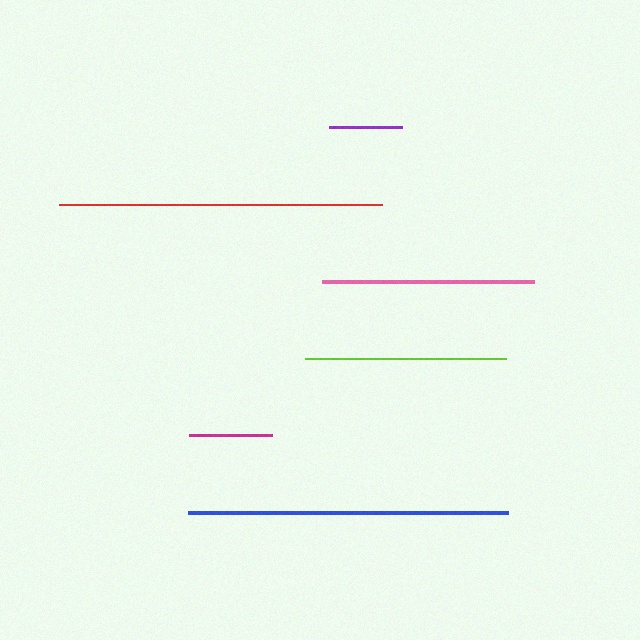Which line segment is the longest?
The red line is the longest at approximately 323 pixels.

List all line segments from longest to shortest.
From longest to shortest: red, blue, pink, lime, magenta, purple.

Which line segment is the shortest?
The purple line is the shortest at approximately 73 pixels.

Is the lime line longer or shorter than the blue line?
The blue line is longer than the lime line.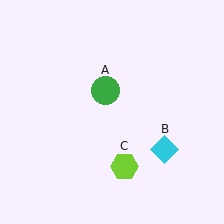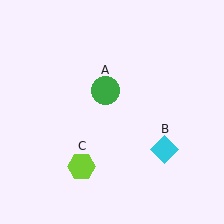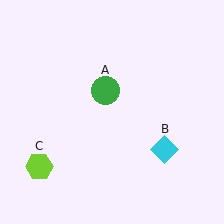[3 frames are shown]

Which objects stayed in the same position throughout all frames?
Green circle (object A) and cyan diamond (object B) remained stationary.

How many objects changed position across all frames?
1 object changed position: lime hexagon (object C).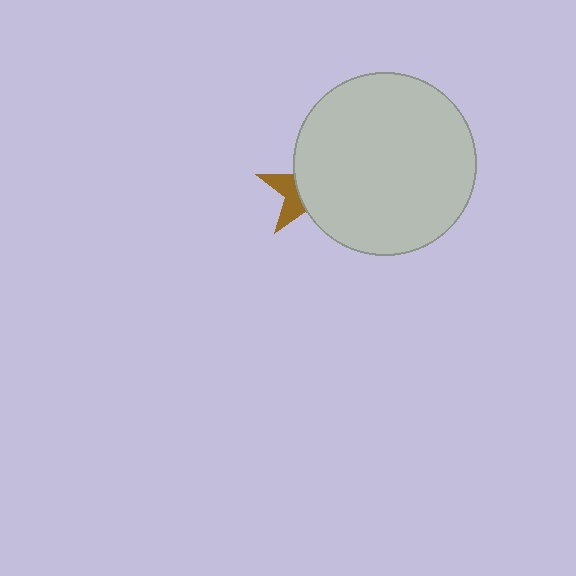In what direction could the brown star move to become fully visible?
The brown star could move left. That would shift it out from behind the light gray circle entirely.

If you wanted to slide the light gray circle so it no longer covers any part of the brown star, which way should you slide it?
Slide it right — that is the most direct way to separate the two shapes.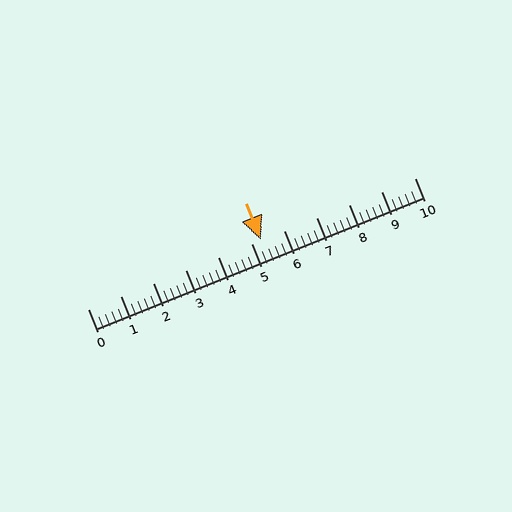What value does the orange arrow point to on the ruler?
The orange arrow points to approximately 5.3.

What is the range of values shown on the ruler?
The ruler shows values from 0 to 10.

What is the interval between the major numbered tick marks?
The major tick marks are spaced 1 units apart.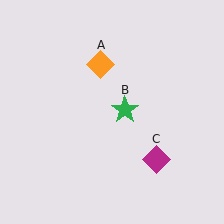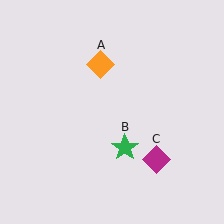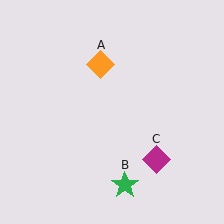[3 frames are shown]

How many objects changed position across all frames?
1 object changed position: green star (object B).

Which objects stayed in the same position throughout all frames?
Orange diamond (object A) and magenta diamond (object C) remained stationary.